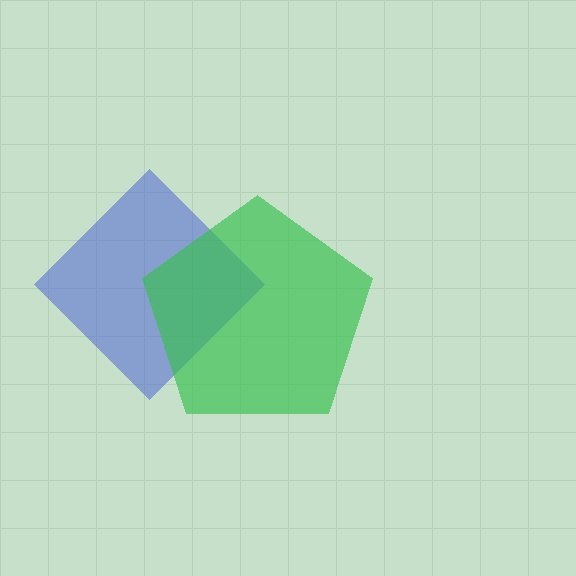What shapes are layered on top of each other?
The layered shapes are: a blue diamond, a green pentagon.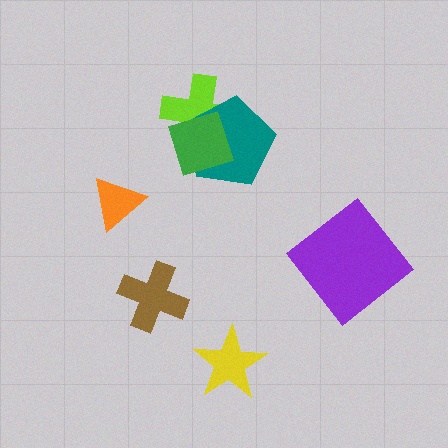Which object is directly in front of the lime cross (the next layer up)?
The teal pentagon is directly in front of the lime cross.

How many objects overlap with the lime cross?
2 objects overlap with the lime cross.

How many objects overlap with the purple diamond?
0 objects overlap with the purple diamond.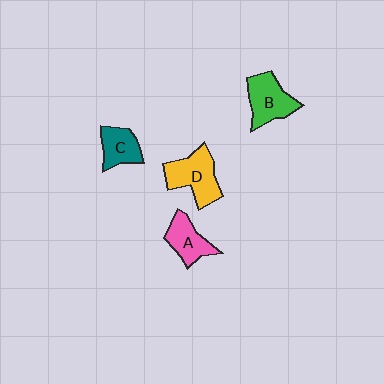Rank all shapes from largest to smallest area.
From largest to smallest: D (yellow), B (green), A (pink), C (teal).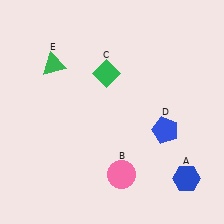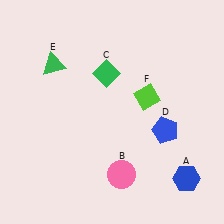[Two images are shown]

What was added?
A lime diamond (F) was added in Image 2.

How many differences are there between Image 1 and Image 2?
There is 1 difference between the two images.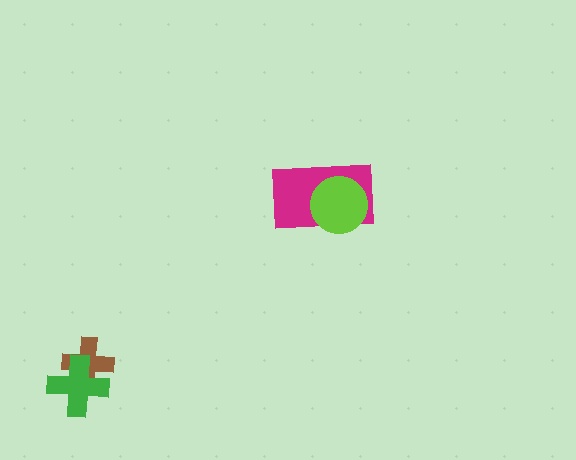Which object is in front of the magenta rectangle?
The lime circle is in front of the magenta rectangle.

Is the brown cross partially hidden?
Yes, it is partially covered by another shape.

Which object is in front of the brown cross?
The green cross is in front of the brown cross.